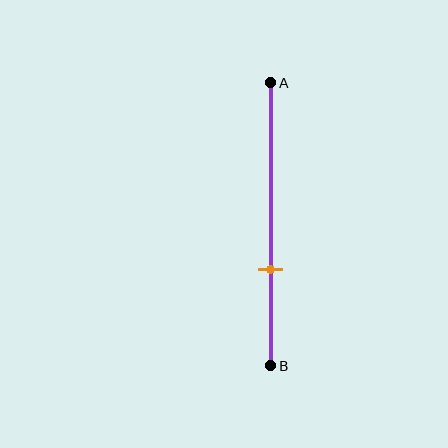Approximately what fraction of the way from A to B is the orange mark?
The orange mark is approximately 65% of the way from A to B.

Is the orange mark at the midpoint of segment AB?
No, the mark is at about 65% from A, not at the 50% midpoint.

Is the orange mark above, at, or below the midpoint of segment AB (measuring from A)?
The orange mark is below the midpoint of segment AB.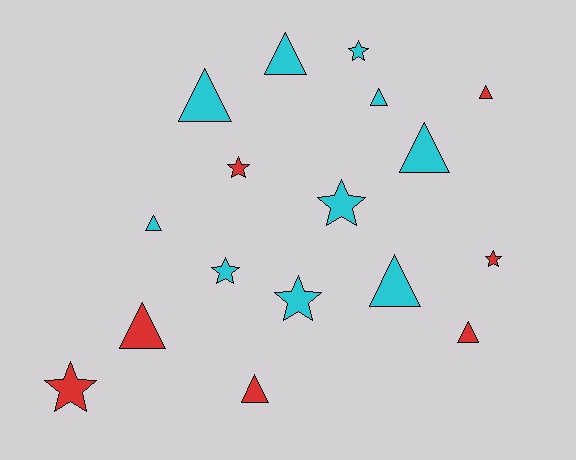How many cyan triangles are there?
There are 6 cyan triangles.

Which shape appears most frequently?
Triangle, with 10 objects.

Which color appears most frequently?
Cyan, with 10 objects.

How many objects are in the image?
There are 17 objects.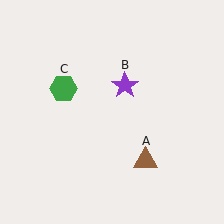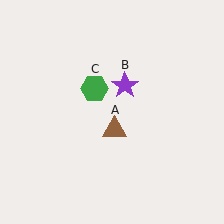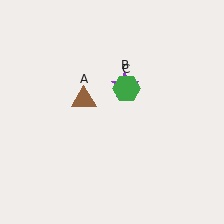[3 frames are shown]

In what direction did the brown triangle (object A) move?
The brown triangle (object A) moved up and to the left.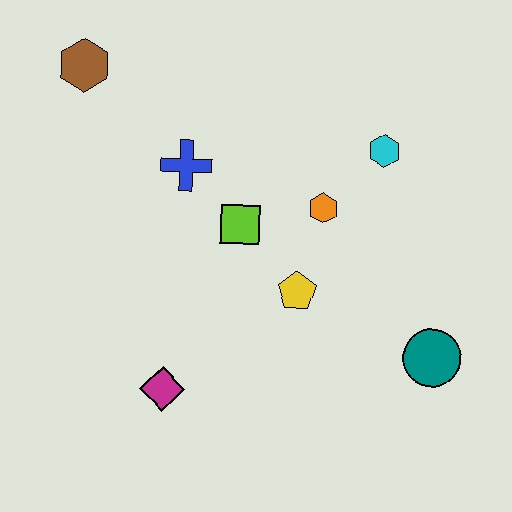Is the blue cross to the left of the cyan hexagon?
Yes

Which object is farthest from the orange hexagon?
The brown hexagon is farthest from the orange hexagon.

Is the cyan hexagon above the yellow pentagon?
Yes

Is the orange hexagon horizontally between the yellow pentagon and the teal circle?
Yes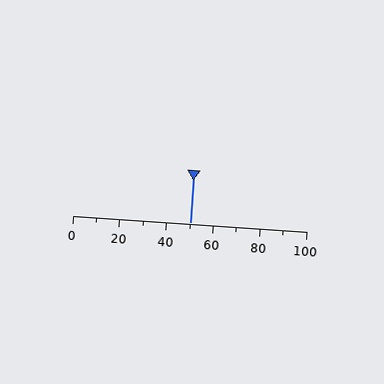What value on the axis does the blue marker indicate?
The marker indicates approximately 50.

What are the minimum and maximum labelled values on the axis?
The axis runs from 0 to 100.